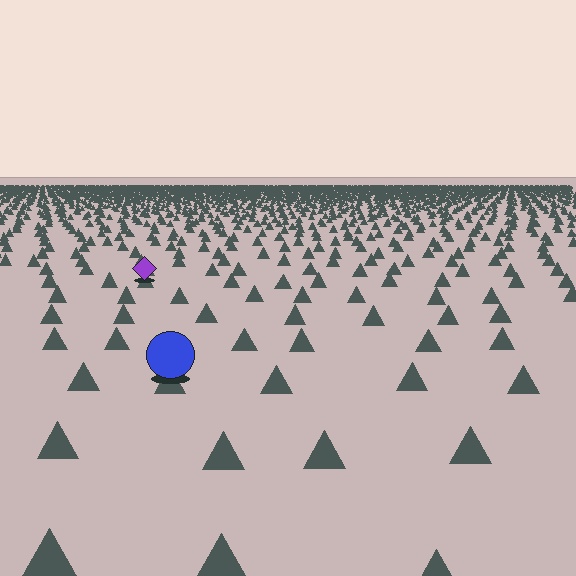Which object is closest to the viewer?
The blue circle is closest. The texture marks near it are larger and more spread out.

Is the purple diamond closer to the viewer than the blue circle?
No. The blue circle is closer — you can tell from the texture gradient: the ground texture is coarser near it.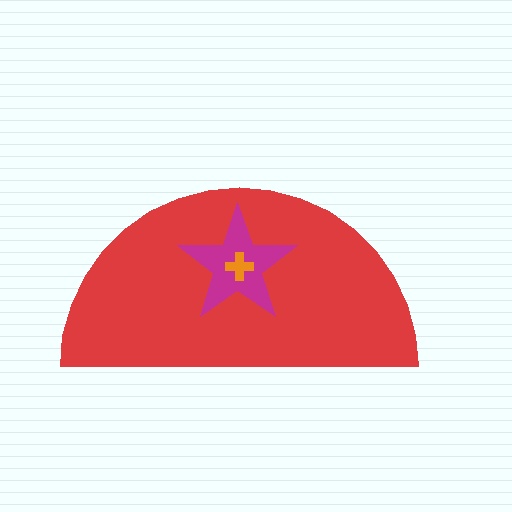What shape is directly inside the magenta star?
The orange cross.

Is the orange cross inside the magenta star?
Yes.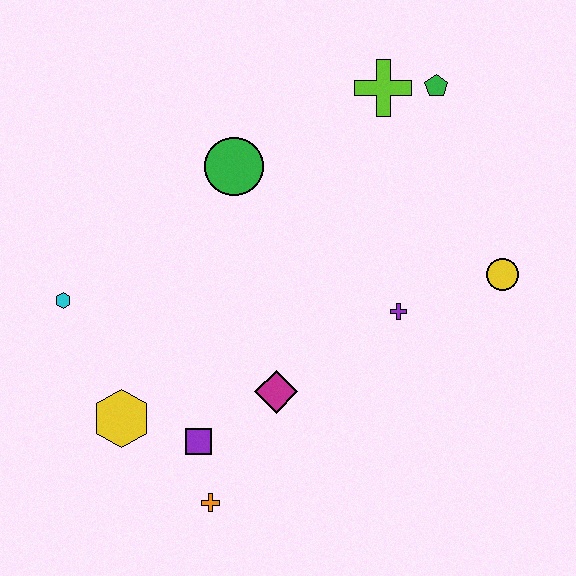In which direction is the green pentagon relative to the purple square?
The green pentagon is above the purple square.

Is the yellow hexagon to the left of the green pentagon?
Yes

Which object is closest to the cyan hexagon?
The yellow hexagon is closest to the cyan hexagon.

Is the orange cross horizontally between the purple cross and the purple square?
Yes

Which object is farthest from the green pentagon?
The orange cross is farthest from the green pentagon.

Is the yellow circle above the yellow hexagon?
Yes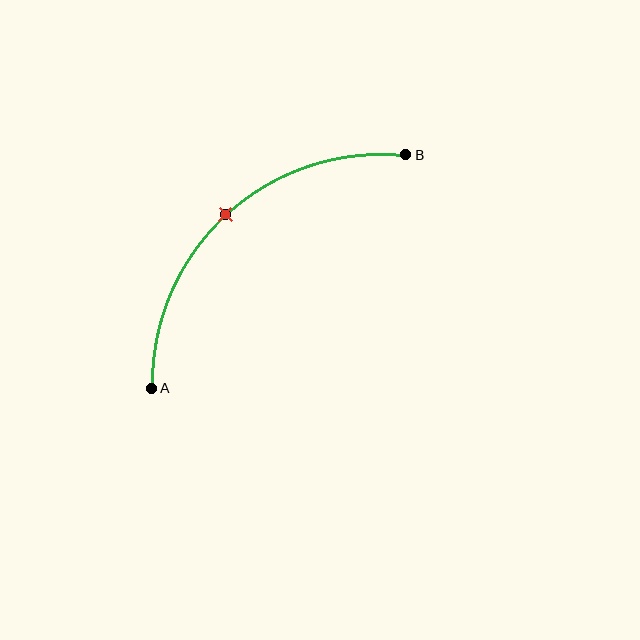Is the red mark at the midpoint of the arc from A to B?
Yes. The red mark lies on the arc at equal arc-length from both A and B — it is the arc midpoint.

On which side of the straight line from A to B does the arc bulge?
The arc bulges above and to the left of the straight line connecting A and B.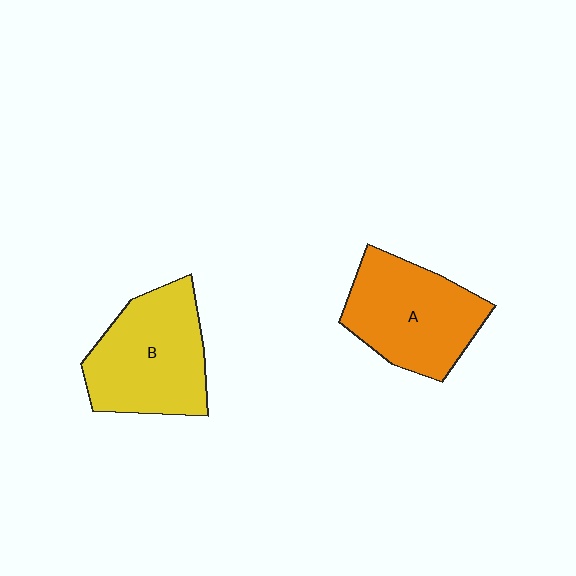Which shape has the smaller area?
Shape A (orange).